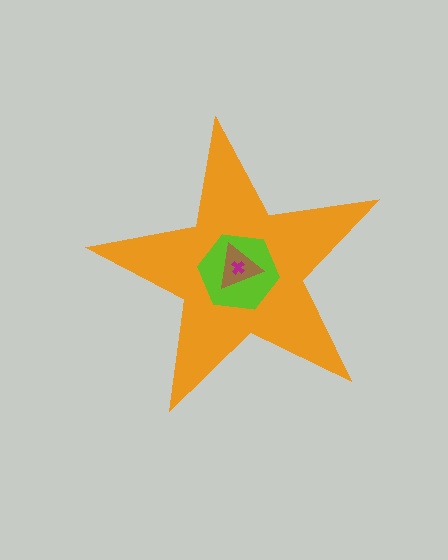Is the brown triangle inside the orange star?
Yes.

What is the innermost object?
The magenta cross.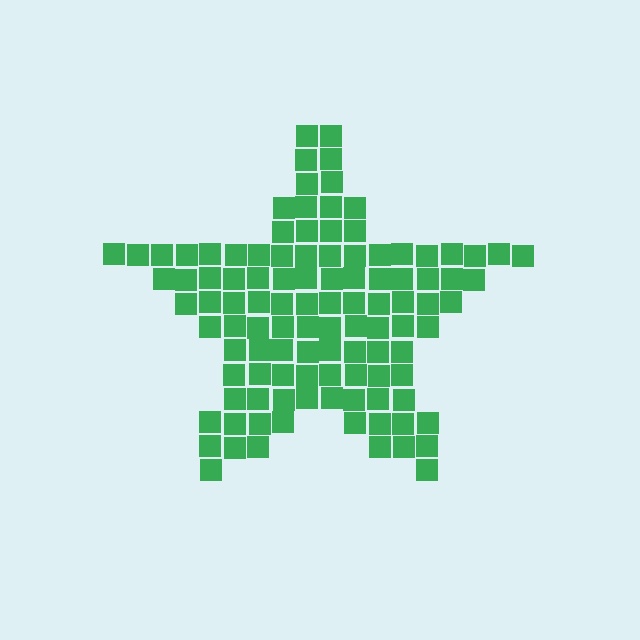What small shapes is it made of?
It is made of small squares.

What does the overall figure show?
The overall figure shows a star.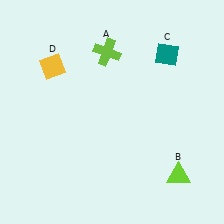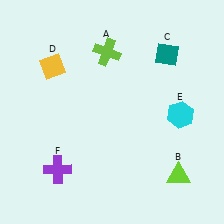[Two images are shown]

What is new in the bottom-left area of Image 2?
A purple cross (F) was added in the bottom-left area of Image 2.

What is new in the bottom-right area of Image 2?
A cyan hexagon (E) was added in the bottom-right area of Image 2.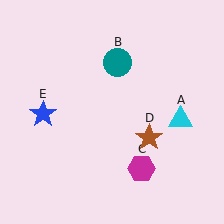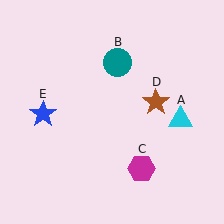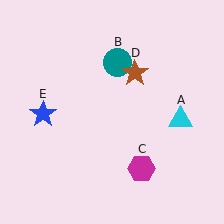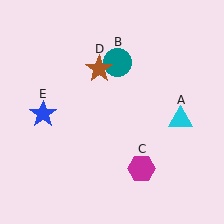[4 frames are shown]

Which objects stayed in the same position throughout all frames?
Cyan triangle (object A) and teal circle (object B) and magenta hexagon (object C) and blue star (object E) remained stationary.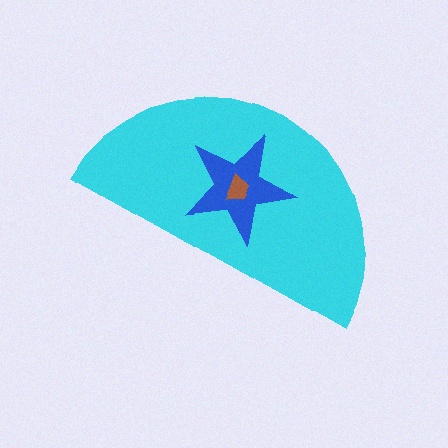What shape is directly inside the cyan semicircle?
The blue star.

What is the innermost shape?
The brown trapezoid.